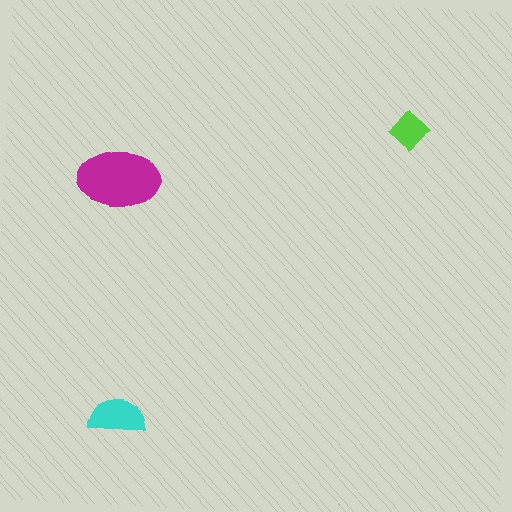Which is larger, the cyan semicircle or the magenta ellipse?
The magenta ellipse.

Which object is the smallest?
The lime diamond.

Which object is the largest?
The magenta ellipse.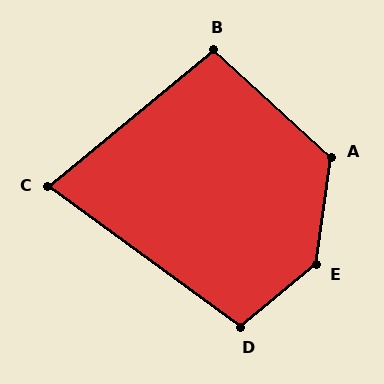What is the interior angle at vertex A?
Approximately 124 degrees (obtuse).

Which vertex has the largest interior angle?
E, at approximately 138 degrees.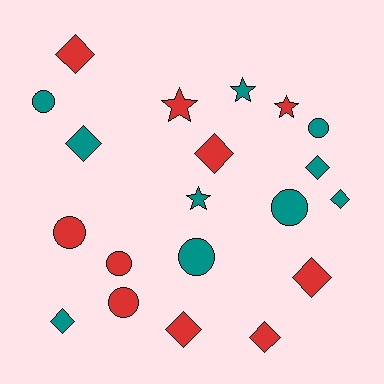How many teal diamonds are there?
There are 4 teal diamonds.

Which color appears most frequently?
Red, with 10 objects.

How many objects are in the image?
There are 20 objects.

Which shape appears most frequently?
Diamond, with 9 objects.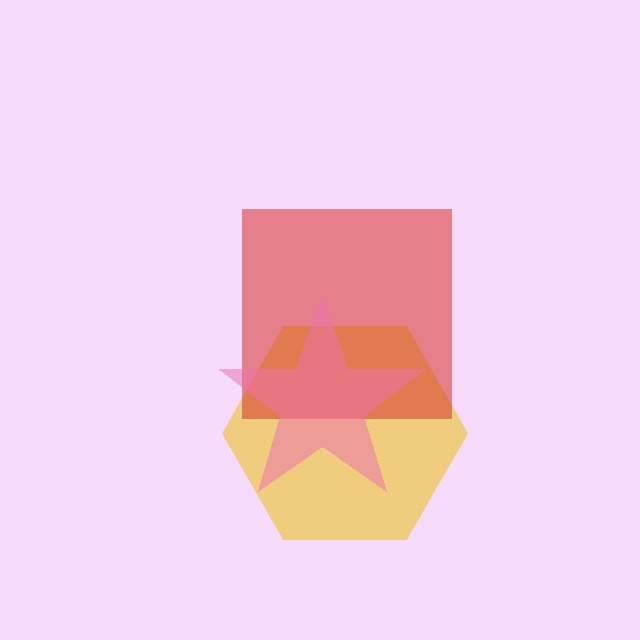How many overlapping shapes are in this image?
There are 3 overlapping shapes in the image.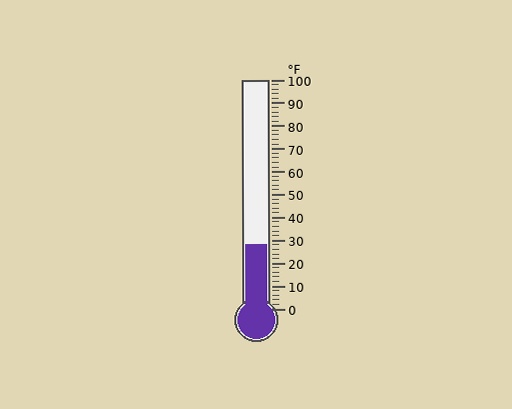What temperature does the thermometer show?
The thermometer shows approximately 28°F.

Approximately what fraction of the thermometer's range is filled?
The thermometer is filled to approximately 30% of its range.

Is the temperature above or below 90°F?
The temperature is below 90°F.